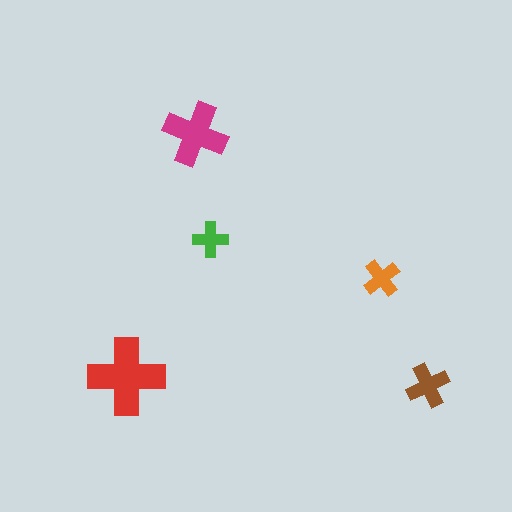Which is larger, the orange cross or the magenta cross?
The magenta one.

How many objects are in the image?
There are 5 objects in the image.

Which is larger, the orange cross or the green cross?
The orange one.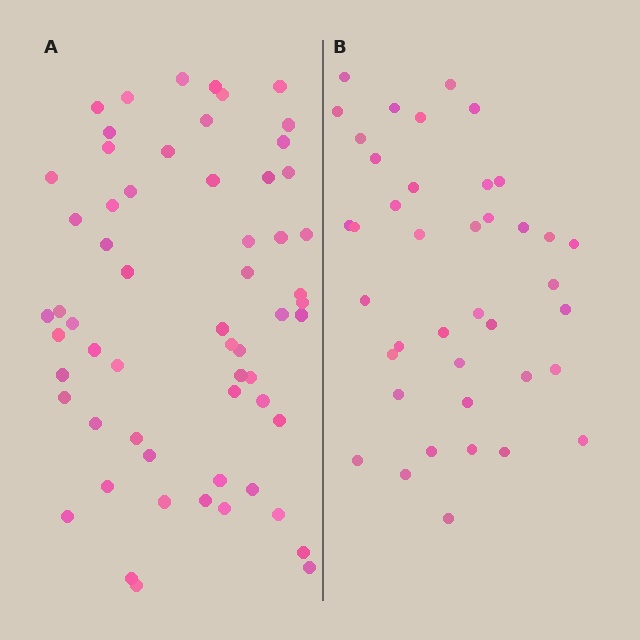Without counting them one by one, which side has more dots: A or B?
Region A (the left region) has more dots.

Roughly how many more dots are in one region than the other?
Region A has approximately 20 more dots than region B.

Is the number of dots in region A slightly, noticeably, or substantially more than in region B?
Region A has substantially more. The ratio is roughly 1.5 to 1.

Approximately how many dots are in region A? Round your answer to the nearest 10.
About 60 dots.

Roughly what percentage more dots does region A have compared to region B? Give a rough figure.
About 50% more.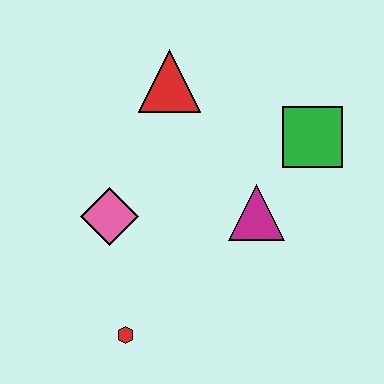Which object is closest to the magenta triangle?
The green square is closest to the magenta triangle.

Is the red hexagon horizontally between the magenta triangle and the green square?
No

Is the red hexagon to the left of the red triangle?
Yes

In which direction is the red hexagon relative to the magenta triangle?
The red hexagon is to the left of the magenta triangle.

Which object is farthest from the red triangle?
The red hexagon is farthest from the red triangle.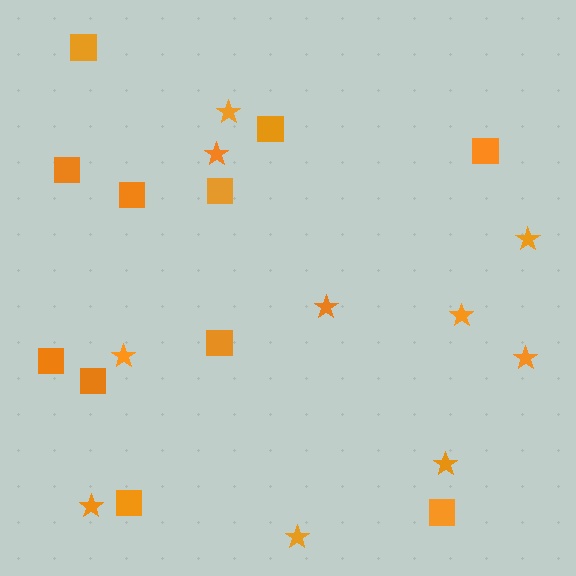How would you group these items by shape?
There are 2 groups: one group of stars (10) and one group of squares (11).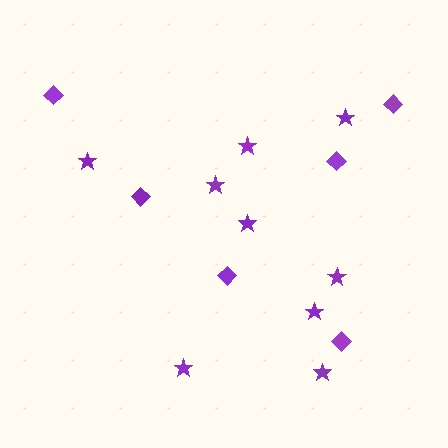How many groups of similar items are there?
There are 2 groups: one group of stars (9) and one group of diamonds (6).